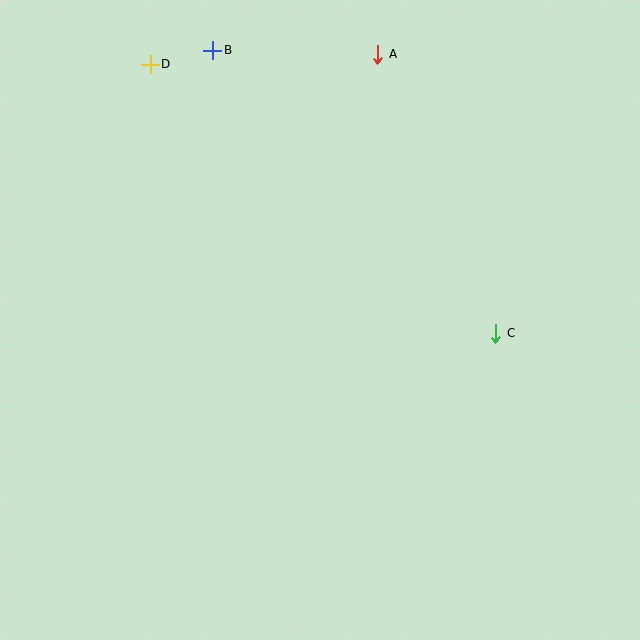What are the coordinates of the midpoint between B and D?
The midpoint between B and D is at (182, 57).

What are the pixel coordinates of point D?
Point D is at (150, 64).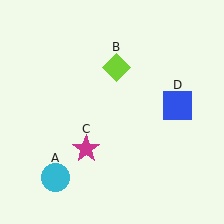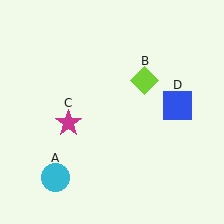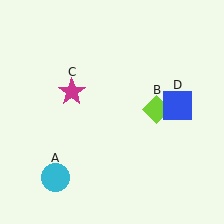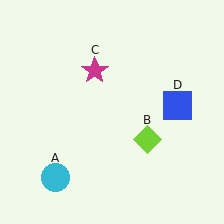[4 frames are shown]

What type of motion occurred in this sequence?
The lime diamond (object B), magenta star (object C) rotated clockwise around the center of the scene.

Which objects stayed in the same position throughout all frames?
Cyan circle (object A) and blue square (object D) remained stationary.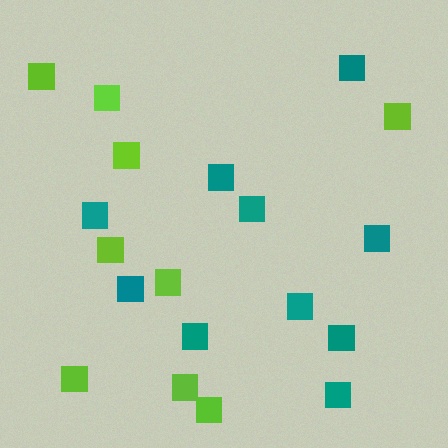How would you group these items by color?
There are 2 groups: one group of teal squares (10) and one group of lime squares (9).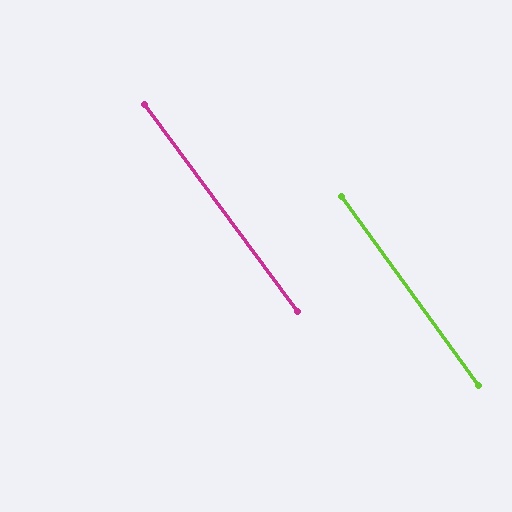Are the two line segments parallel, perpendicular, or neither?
Parallel — their directions differ by only 0.6°.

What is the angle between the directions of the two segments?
Approximately 1 degree.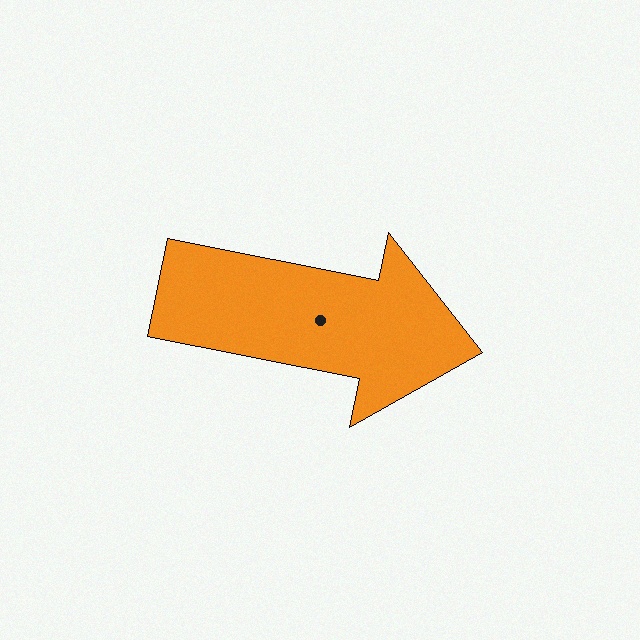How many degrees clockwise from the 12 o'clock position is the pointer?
Approximately 101 degrees.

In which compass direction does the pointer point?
East.